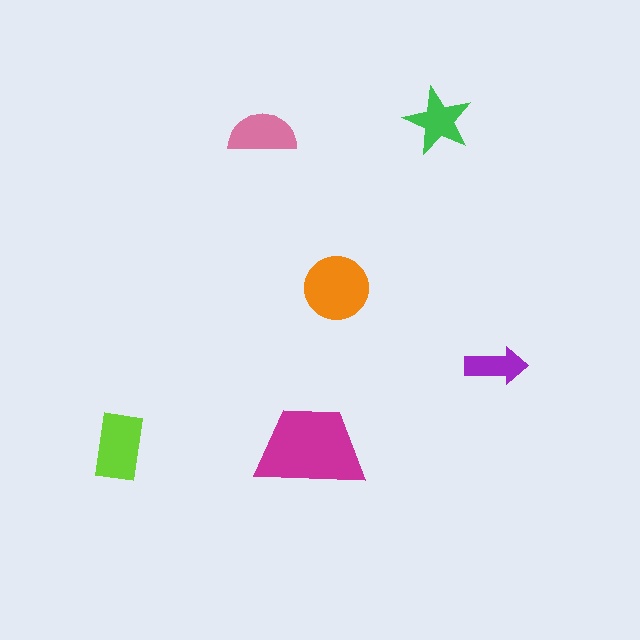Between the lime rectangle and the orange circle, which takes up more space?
The orange circle.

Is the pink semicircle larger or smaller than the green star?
Larger.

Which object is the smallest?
The purple arrow.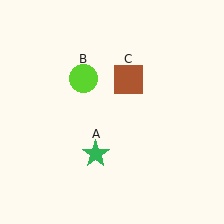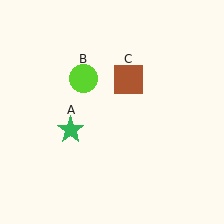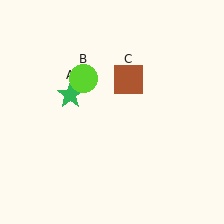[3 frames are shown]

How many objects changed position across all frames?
1 object changed position: green star (object A).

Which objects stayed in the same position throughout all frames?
Lime circle (object B) and brown square (object C) remained stationary.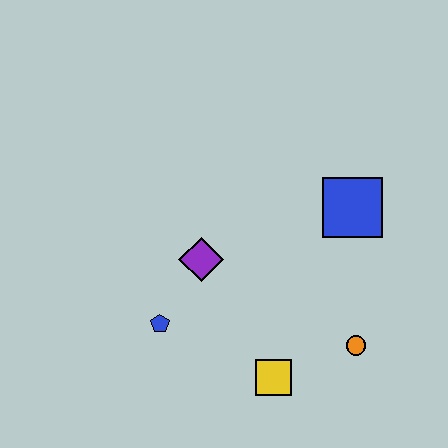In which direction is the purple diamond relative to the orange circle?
The purple diamond is to the left of the orange circle.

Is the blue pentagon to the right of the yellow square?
No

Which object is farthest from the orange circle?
The blue pentagon is farthest from the orange circle.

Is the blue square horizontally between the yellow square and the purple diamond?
No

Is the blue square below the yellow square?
No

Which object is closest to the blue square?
The orange circle is closest to the blue square.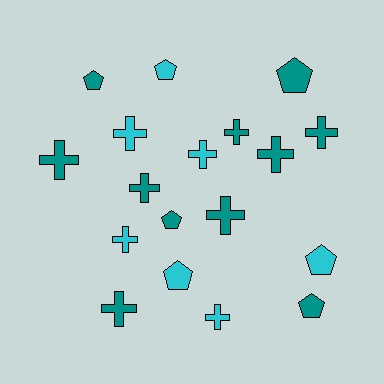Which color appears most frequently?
Teal, with 11 objects.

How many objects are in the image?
There are 18 objects.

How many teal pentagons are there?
There are 4 teal pentagons.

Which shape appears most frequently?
Cross, with 11 objects.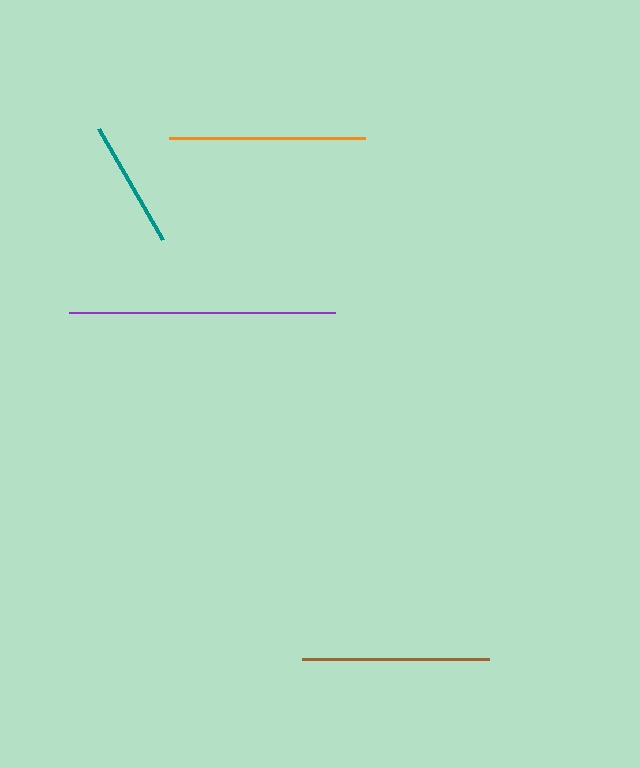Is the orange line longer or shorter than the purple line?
The purple line is longer than the orange line.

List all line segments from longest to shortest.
From longest to shortest: purple, orange, brown, teal.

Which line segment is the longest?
The purple line is the longest at approximately 266 pixels.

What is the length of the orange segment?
The orange segment is approximately 195 pixels long.